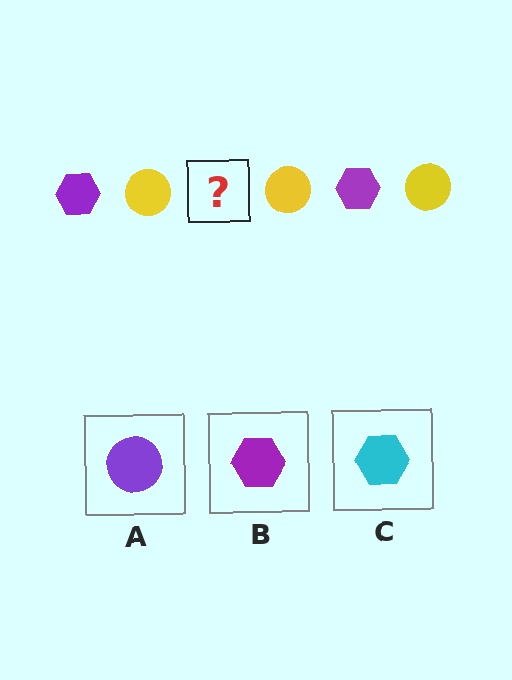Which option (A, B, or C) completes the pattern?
B.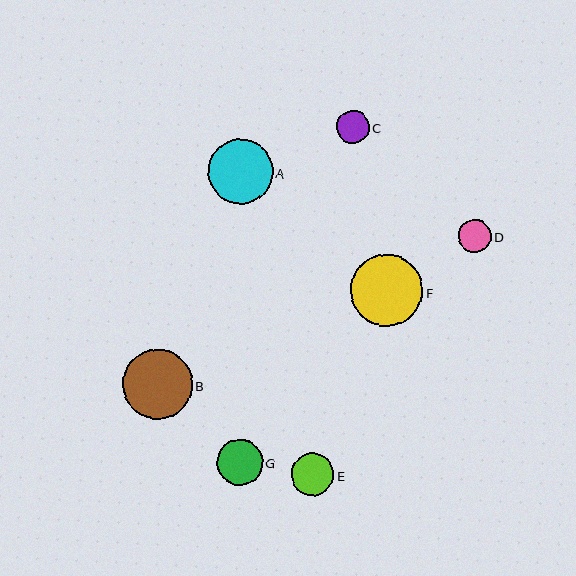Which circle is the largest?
Circle F is the largest with a size of approximately 72 pixels.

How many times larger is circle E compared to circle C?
Circle E is approximately 1.3 times the size of circle C.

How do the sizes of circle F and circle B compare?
Circle F and circle B are approximately the same size.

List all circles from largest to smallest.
From largest to smallest: F, B, A, G, E, C, D.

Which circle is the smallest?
Circle D is the smallest with a size of approximately 33 pixels.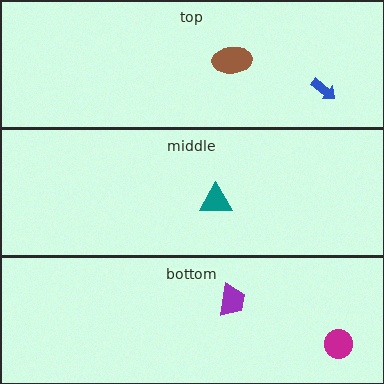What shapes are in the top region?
The blue arrow, the brown ellipse.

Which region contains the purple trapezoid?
The bottom region.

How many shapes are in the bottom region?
2.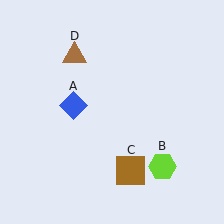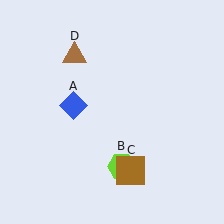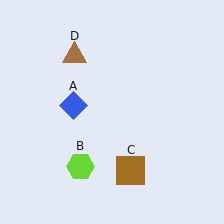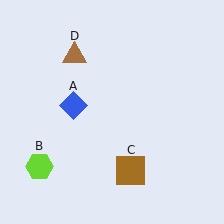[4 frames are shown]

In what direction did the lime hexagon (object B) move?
The lime hexagon (object B) moved left.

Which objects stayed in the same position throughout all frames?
Blue diamond (object A) and brown square (object C) and brown triangle (object D) remained stationary.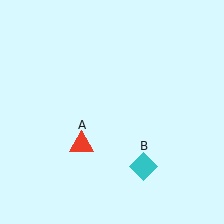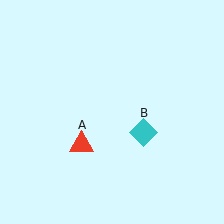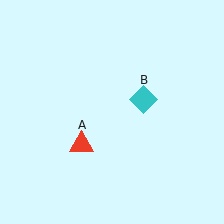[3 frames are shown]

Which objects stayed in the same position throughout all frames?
Red triangle (object A) remained stationary.